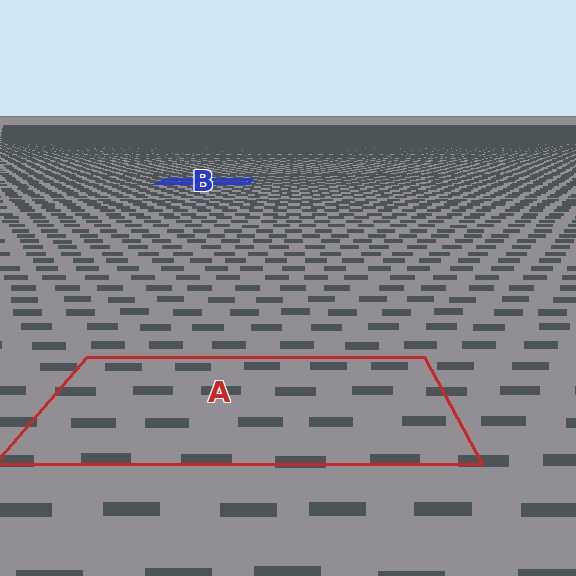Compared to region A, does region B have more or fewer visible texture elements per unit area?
Region B has more texture elements per unit area — they are packed more densely because it is farther away.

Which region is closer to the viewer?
Region A is closer. The texture elements there are larger and more spread out.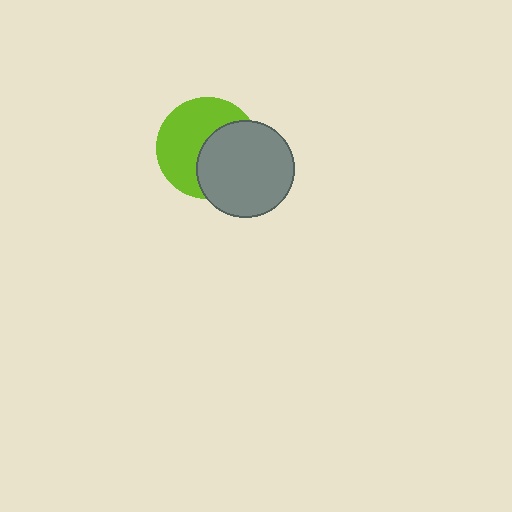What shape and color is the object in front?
The object in front is a gray circle.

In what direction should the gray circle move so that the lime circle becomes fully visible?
The gray circle should move right. That is the shortest direction to clear the overlap and leave the lime circle fully visible.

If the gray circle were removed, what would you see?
You would see the complete lime circle.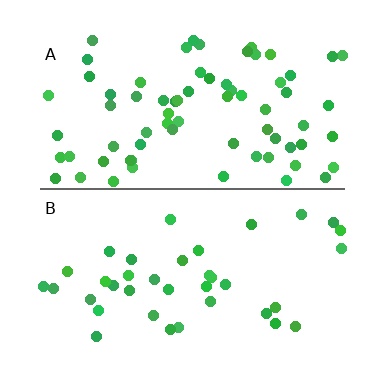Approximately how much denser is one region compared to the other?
Approximately 1.9× — region A over region B.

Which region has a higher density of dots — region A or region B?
A (the top).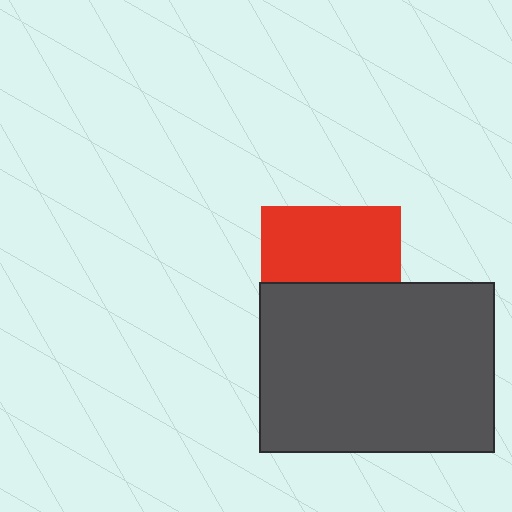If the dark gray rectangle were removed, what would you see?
You would see the complete red square.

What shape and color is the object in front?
The object in front is a dark gray rectangle.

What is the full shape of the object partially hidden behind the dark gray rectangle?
The partially hidden object is a red square.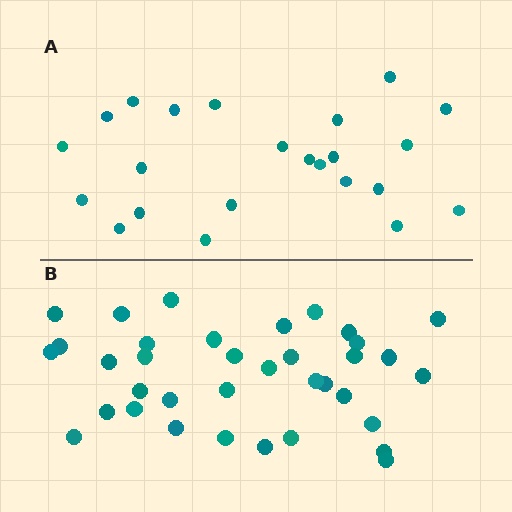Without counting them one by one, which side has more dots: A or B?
Region B (the bottom region) has more dots.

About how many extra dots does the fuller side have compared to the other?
Region B has approximately 15 more dots than region A.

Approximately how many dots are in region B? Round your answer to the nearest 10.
About 40 dots. (The exact count is 36, which rounds to 40.)